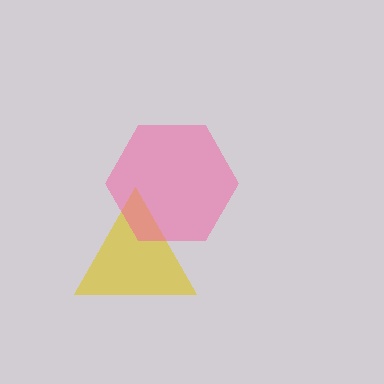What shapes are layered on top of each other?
The layered shapes are: a yellow triangle, a pink hexagon.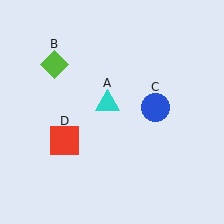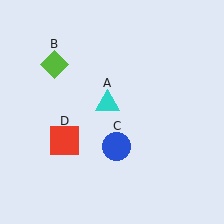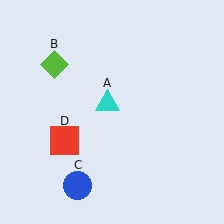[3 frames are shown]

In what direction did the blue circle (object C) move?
The blue circle (object C) moved down and to the left.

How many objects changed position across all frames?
1 object changed position: blue circle (object C).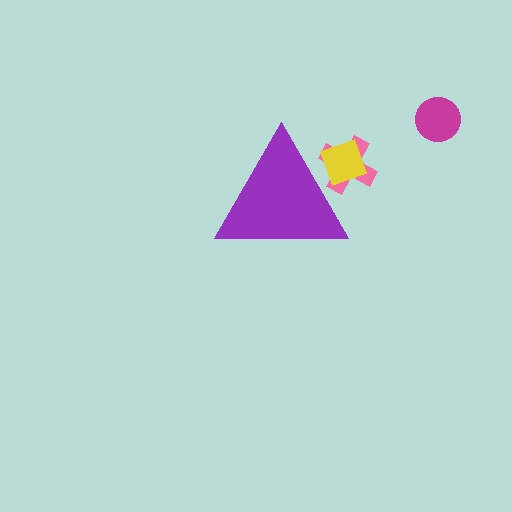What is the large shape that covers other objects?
A purple triangle.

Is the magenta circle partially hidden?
No, the magenta circle is fully visible.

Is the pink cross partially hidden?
Yes, the pink cross is partially hidden behind the purple triangle.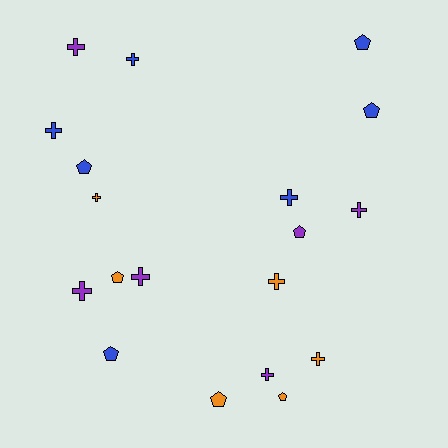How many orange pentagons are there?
There are 3 orange pentagons.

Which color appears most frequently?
Blue, with 7 objects.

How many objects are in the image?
There are 19 objects.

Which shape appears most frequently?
Cross, with 11 objects.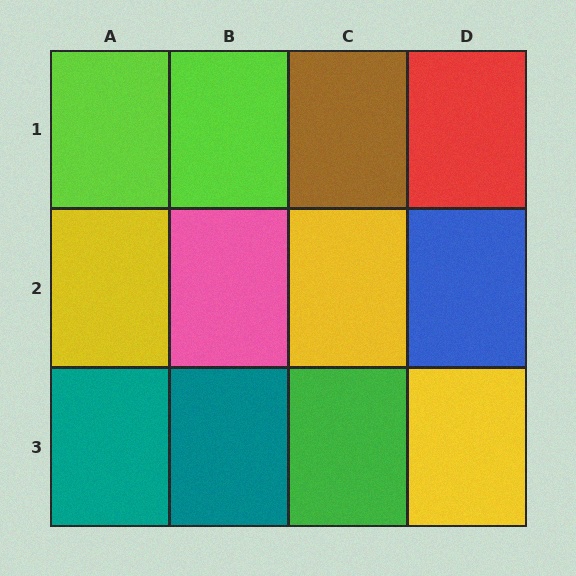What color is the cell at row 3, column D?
Yellow.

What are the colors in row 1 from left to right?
Lime, lime, brown, red.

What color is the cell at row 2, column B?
Pink.